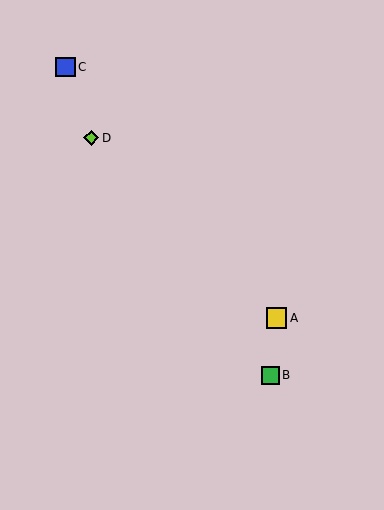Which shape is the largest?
The yellow square (labeled A) is the largest.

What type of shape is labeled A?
Shape A is a yellow square.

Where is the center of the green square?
The center of the green square is at (270, 375).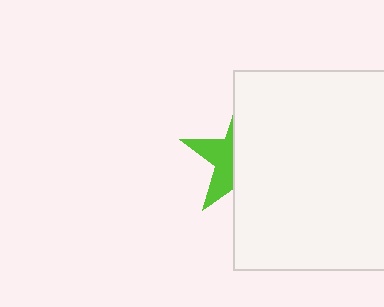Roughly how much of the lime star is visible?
A small part of it is visible (roughly 39%).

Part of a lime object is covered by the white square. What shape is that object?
It is a star.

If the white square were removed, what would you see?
You would see the complete lime star.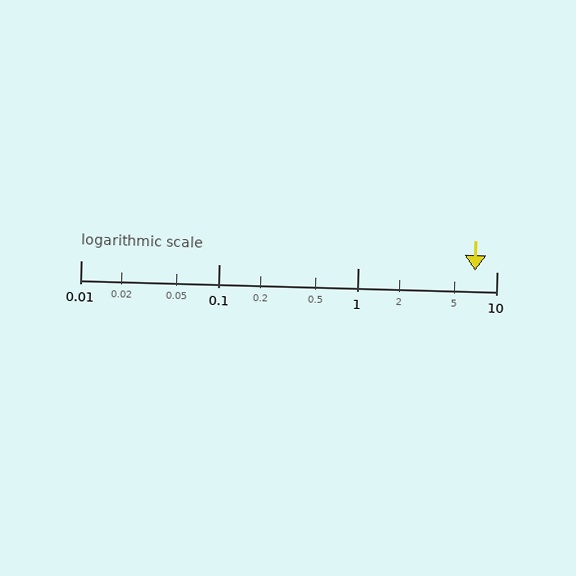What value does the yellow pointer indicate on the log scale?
The pointer indicates approximately 7.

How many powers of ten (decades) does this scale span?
The scale spans 3 decades, from 0.01 to 10.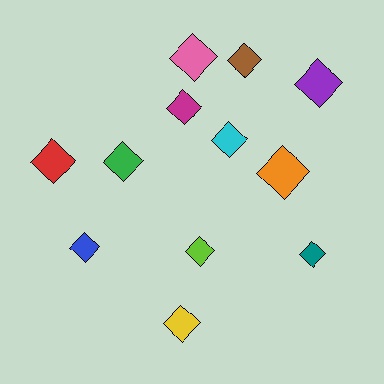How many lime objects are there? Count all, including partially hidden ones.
There is 1 lime object.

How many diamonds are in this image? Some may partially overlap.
There are 12 diamonds.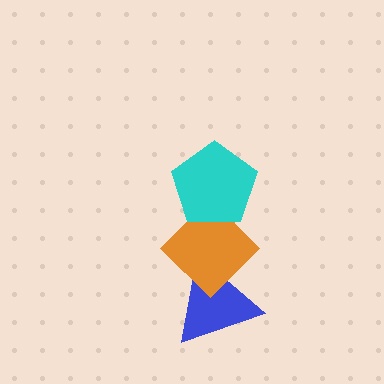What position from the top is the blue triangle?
The blue triangle is 3rd from the top.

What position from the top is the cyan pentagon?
The cyan pentagon is 1st from the top.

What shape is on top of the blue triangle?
The orange diamond is on top of the blue triangle.